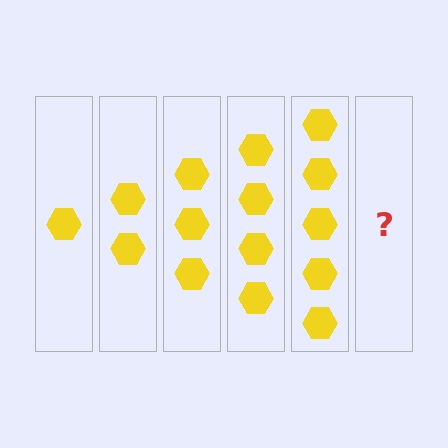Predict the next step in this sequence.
The next step is 6 hexagons.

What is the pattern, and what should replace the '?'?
The pattern is that each step adds one more hexagon. The '?' should be 6 hexagons.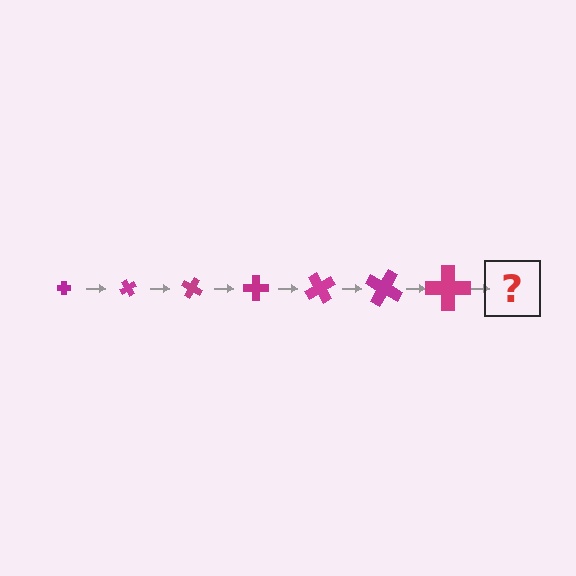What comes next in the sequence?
The next element should be a cross, larger than the previous one and rotated 420 degrees from the start.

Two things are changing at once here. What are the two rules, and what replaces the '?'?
The two rules are that the cross grows larger each step and it rotates 60 degrees each step. The '?' should be a cross, larger than the previous one and rotated 420 degrees from the start.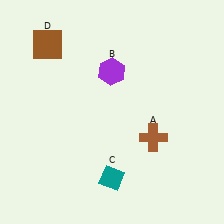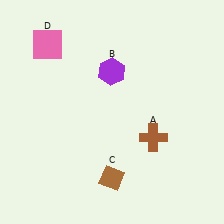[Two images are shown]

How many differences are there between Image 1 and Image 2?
There are 2 differences between the two images.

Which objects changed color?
C changed from teal to brown. D changed from brown to pink.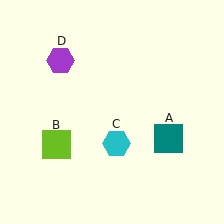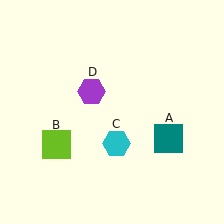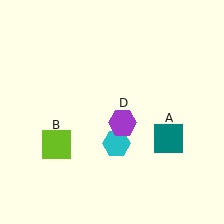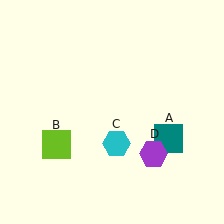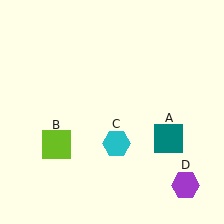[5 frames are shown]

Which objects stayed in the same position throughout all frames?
Teal square (object A) and lime square (object B) and cyan hexagon (object C) remained stationary.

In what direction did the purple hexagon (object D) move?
The purple hexagon (object D) moved down and to the right.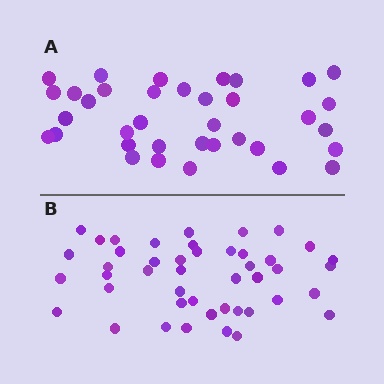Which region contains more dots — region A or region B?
Region B (the bottom region) has more dots.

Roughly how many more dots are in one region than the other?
Region B has roughly 8 or so more dots than region A.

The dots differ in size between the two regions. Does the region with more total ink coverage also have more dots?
No. Region A has more total ink coverage because its dots are larger, but region B actually contains more individual dots. Total area can be misleading — the number of items is what matters here.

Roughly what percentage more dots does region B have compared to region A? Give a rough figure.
About 25% more.